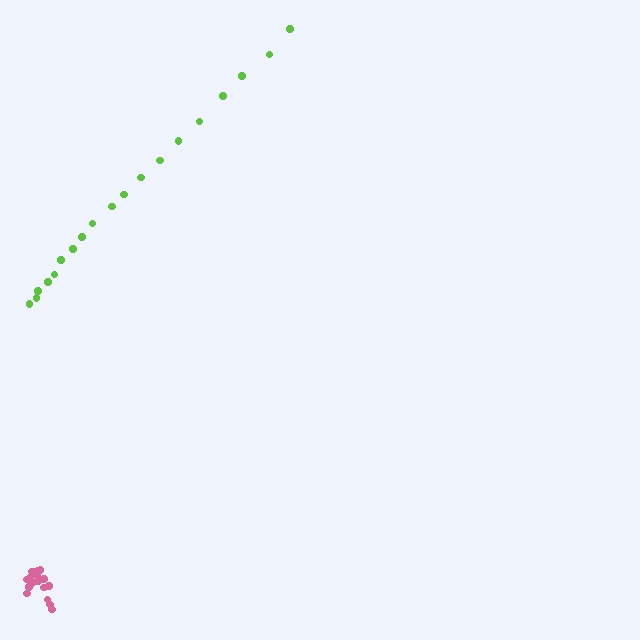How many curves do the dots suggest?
There are 2 distinct paths.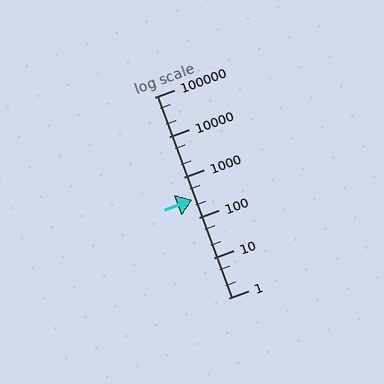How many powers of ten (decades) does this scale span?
The scale spans 5 decades, from 1 to 100000.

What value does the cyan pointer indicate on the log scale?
The pointer indicates approximately 270.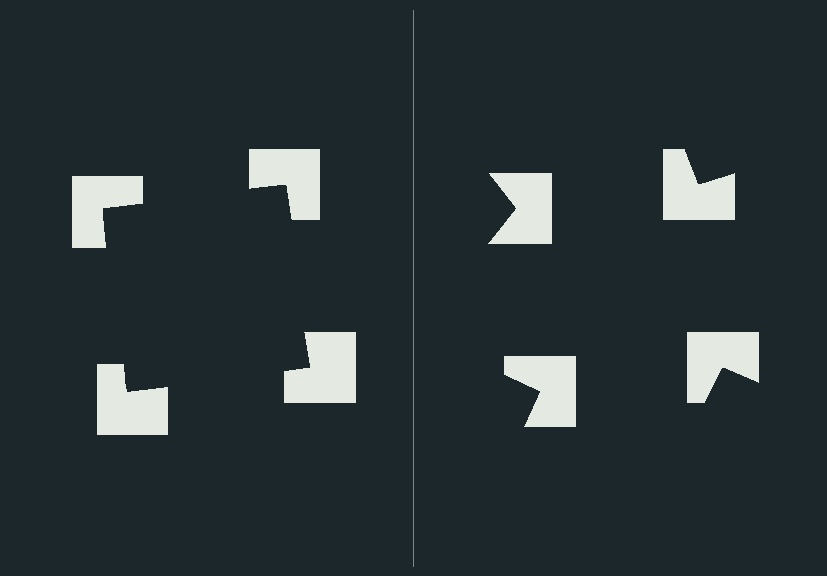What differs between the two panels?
The notched squares are positioned identically on both sides; only the wedge orientations differ. On the left they align to a square; on the right they are misaligned.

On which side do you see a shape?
An illusory square appears on the left side. On the right side the wedge cuts are rotated, so no coherent shape forms.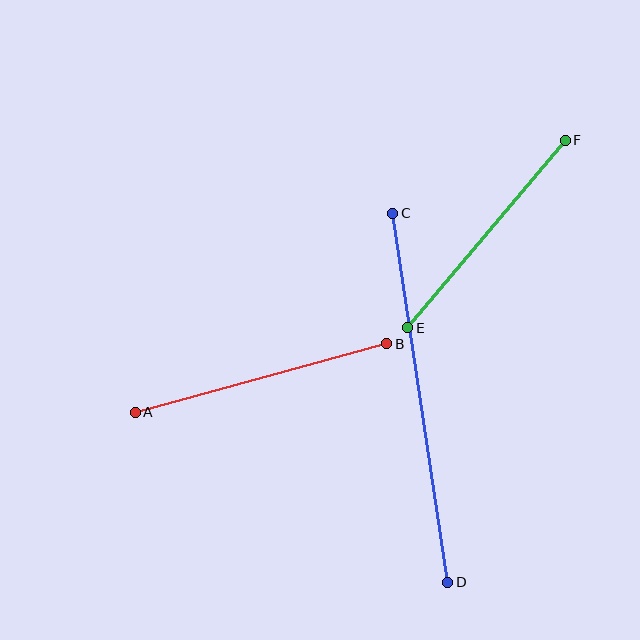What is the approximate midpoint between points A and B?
The midpoint is at approximately (261, 378) pixels.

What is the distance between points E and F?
The distance is approximately 245 pixels.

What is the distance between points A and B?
The distance is approximately 261 pixels.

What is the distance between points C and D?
The distance is approximately 373 pixels.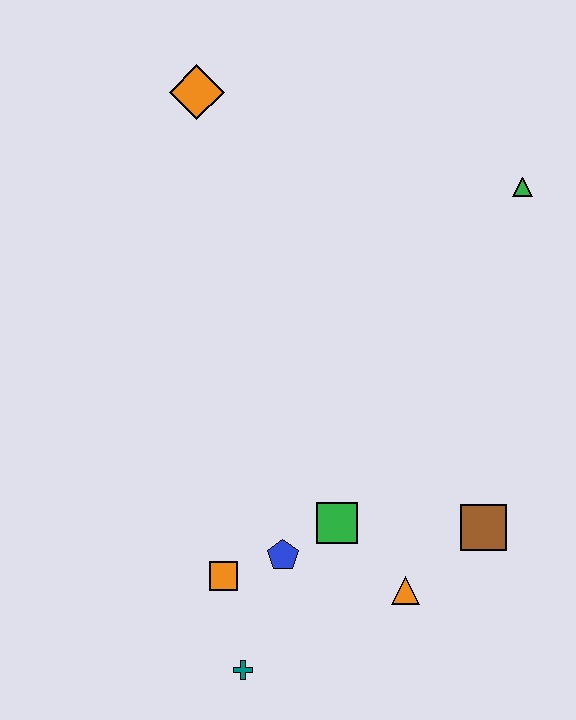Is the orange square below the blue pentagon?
Yes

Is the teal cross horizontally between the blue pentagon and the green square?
No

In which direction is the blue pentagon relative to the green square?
The blue pentagon is to the left of the green square.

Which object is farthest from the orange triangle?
The orange diamond is farthest from the orange triangle.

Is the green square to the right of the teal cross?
Yes